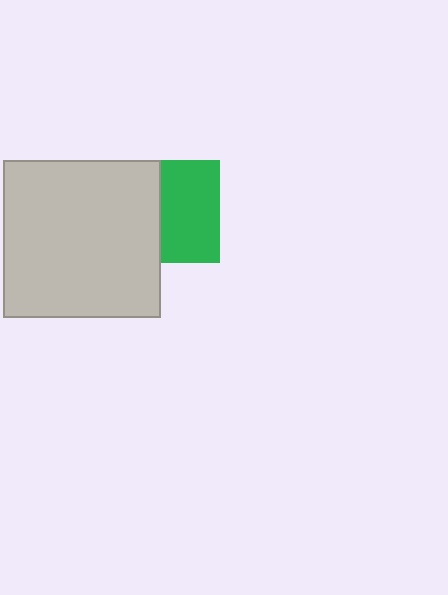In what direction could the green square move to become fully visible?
The green square could move right. That would shift it out from behind the light gray square entirely.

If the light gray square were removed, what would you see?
You would see the complete green square.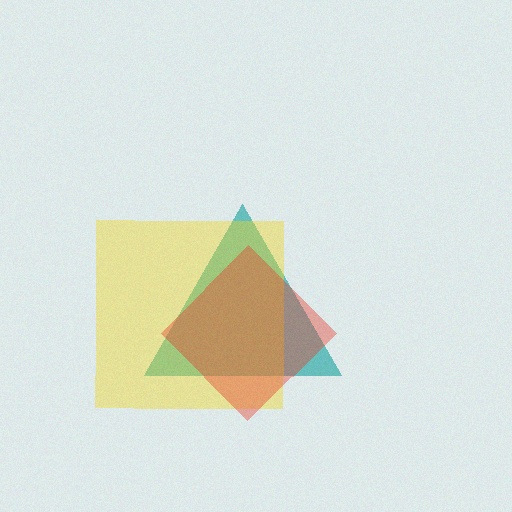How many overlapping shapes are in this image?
There are 3 overlapping shapes in the image.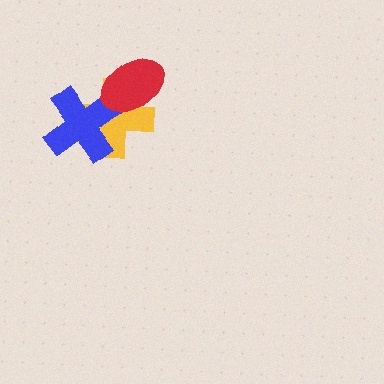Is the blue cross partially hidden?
Yes, it is partially covered by another shape.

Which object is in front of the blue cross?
The red ellipse is in front of the blue cross.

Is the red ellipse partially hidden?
No, no other shape covers it.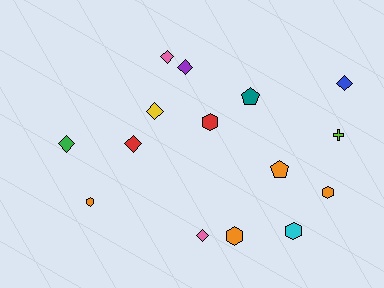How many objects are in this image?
There are 15 objects.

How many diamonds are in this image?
There are 7 diamonds.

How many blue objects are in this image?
There is 1 blue object.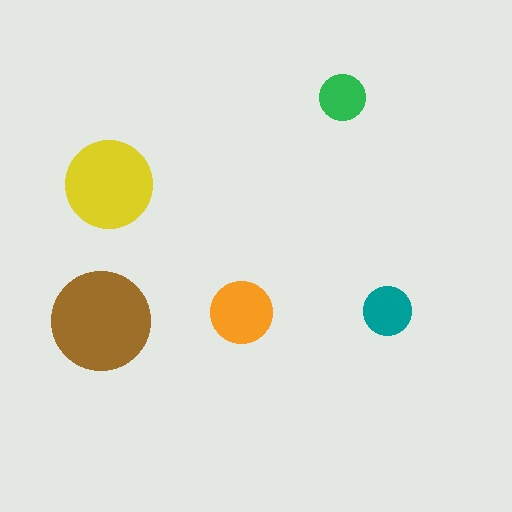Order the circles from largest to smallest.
the brown one, the yellow one, the orange one, the teal one, the green one.